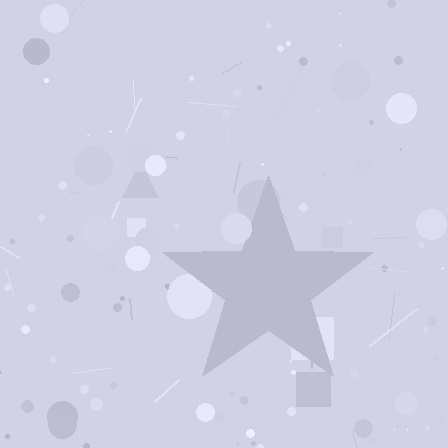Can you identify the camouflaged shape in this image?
The camouflaged shape is a star.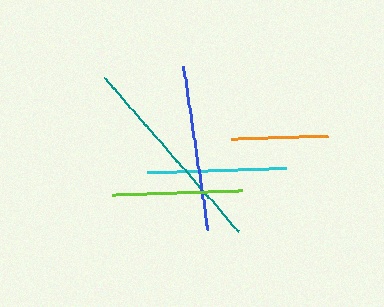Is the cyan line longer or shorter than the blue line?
The blue line is longer than the cyan line.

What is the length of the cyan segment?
The cyan segment is approximately 139 pixels long.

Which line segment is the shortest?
The orange line is the shortest at approximately 96 pixels.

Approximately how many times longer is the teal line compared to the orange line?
The teal line is approximately 2.1 times the length of the orange line.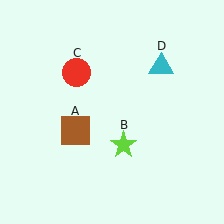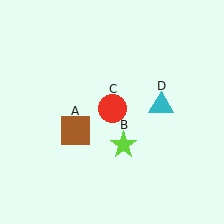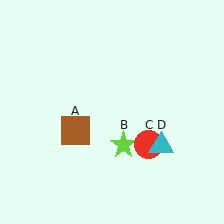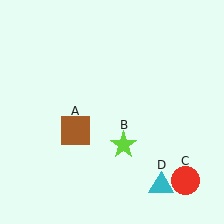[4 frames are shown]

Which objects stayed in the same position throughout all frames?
Brown square (object A) and lime star (object B) remained stationary.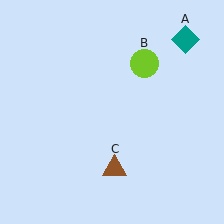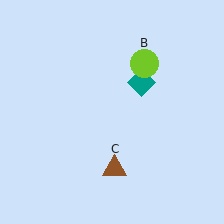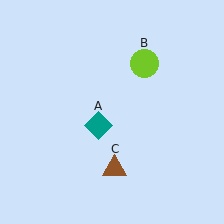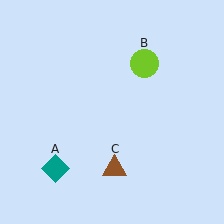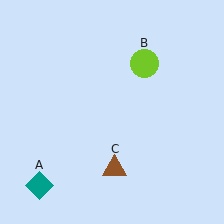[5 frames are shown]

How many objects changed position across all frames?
1 object changed position: teal diamond (object A).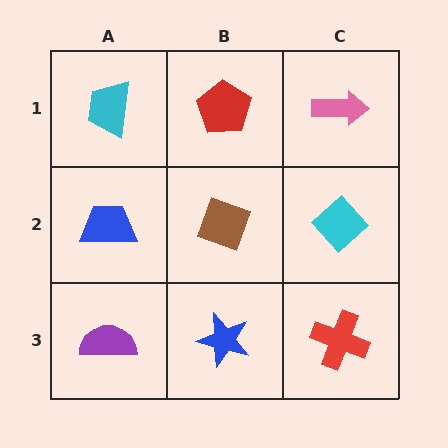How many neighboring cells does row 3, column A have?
2.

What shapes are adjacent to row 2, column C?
A pink arrow (row 1, column C), a red cross (row 3, column C), a brown diamond (row 2, column B).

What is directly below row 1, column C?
A cyan diamond.